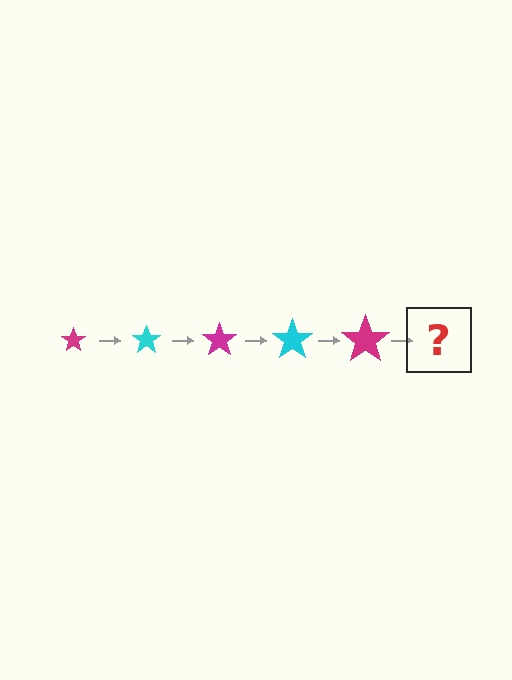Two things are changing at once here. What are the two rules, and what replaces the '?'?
The two rules are that the star grows larger each step and the color cycles through magenta and cyan. The '?' should be a cyan star, larger than the previous one.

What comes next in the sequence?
The next element should be a cyan star, larger than the previous one.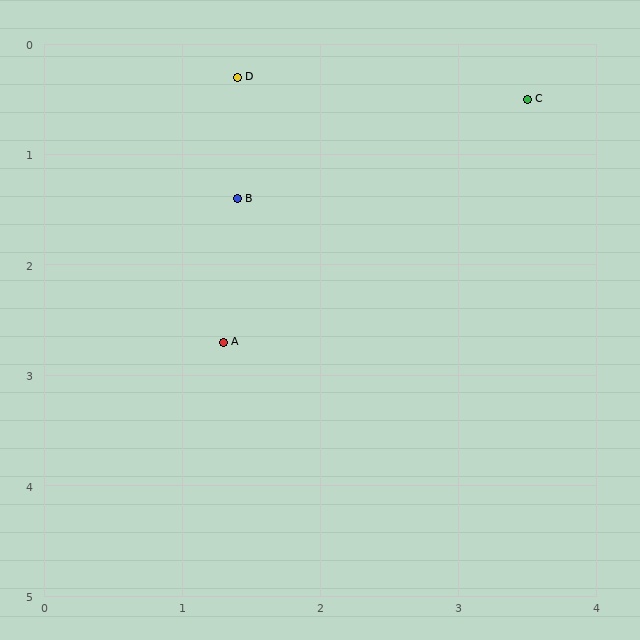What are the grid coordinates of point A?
Point A is at approximately (1.3, 2.7).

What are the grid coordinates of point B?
Point B is at approximately (1.4, 1.4).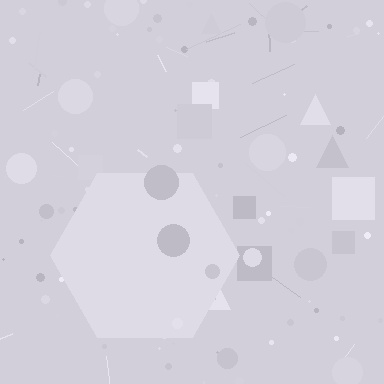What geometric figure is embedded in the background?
A hexagon is embedded in the background.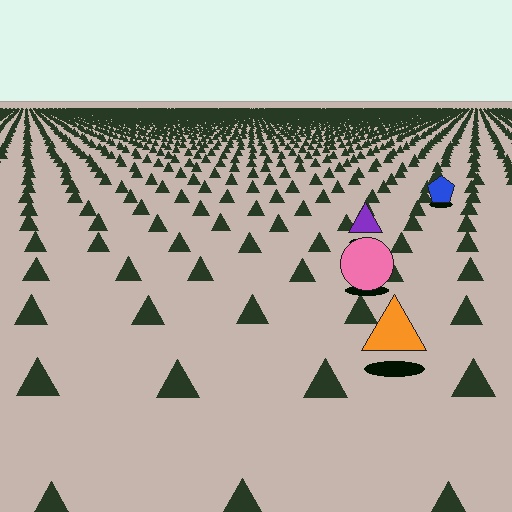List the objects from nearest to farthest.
From nearest to farthest: the orange triangle, the pink circle, the purple triangle, the blue pentagon.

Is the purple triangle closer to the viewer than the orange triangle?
No. The orange triangle is closer — you can tell from the texture gradient: the ground texture is coarser near it.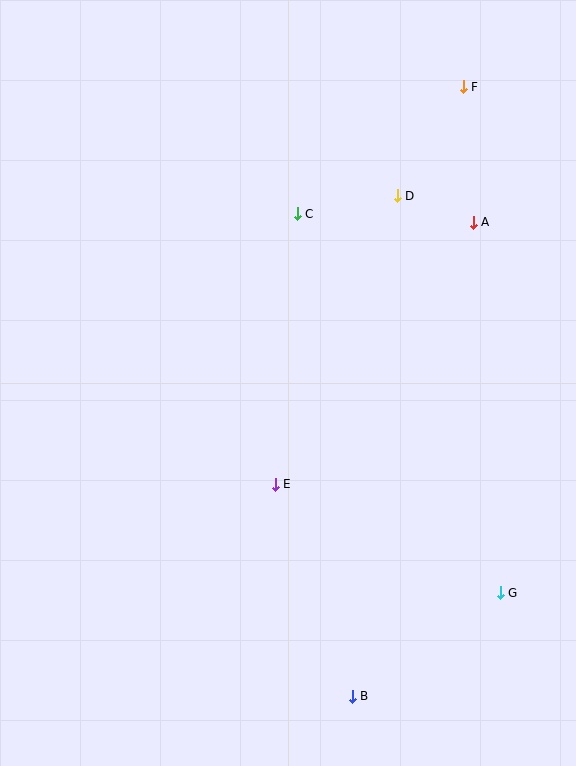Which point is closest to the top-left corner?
Point C is closest to the top-left corner.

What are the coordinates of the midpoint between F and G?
The midpoint between F and G is at (482, 340).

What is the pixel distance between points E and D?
The distance between E and D is 313 pixels.